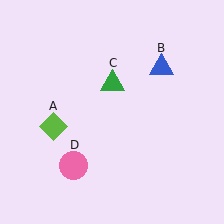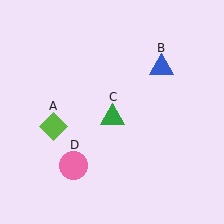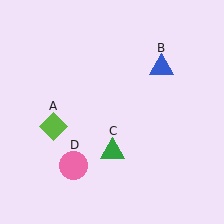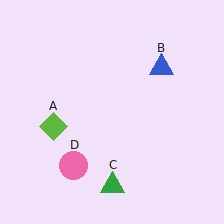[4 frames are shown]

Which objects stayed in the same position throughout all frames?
Lime diamond (object A) and blue triangle (object B) and pink circle (object D) remained stationary.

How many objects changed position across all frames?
1 object changed position: green triangle (object C).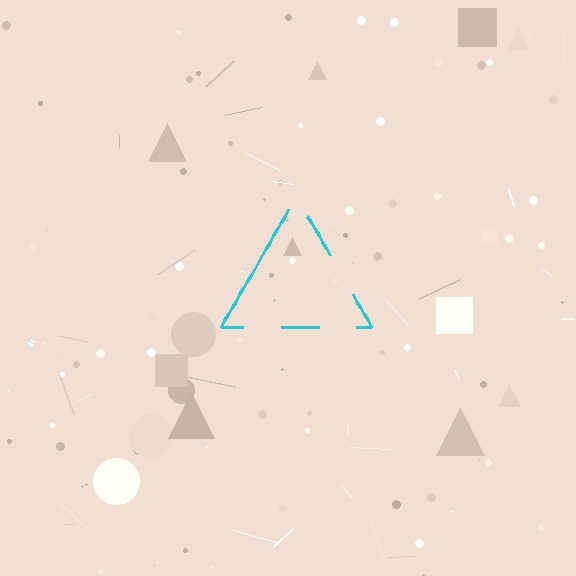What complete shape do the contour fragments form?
The contour fragments form a triangle.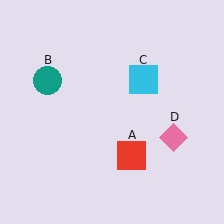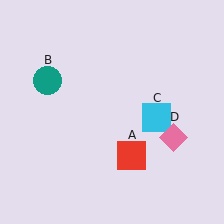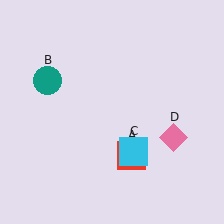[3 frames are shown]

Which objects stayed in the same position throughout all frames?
Red square (object A) and teal circle (object B) and pink diamond (object D) remained stationary.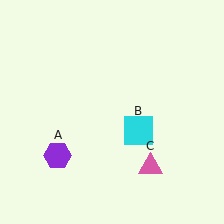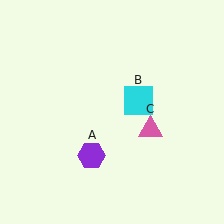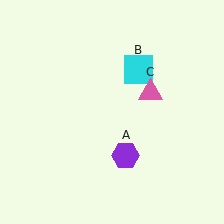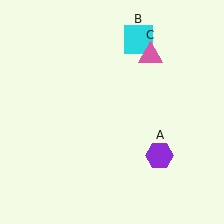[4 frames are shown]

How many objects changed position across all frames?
3 objects changed position: purple hexagon (object A), cyan square (object B), pink triangle (object C).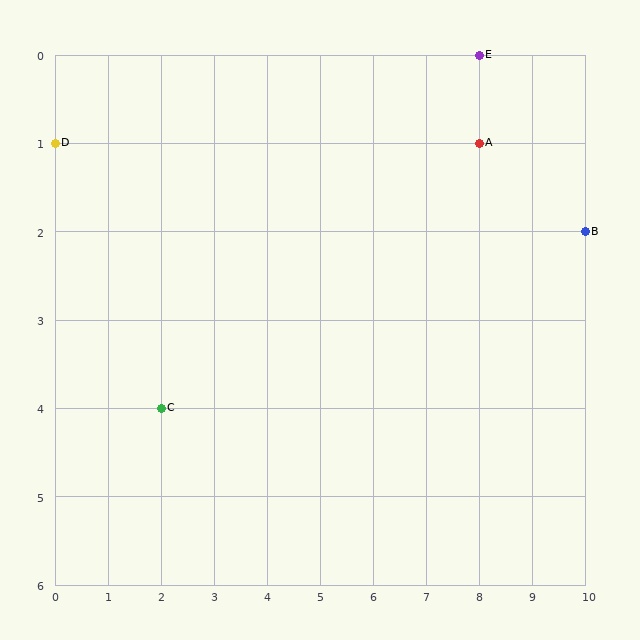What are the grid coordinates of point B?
Point B is at grid coordinates (10, 2).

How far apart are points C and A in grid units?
Points C and A are 6 columns and 3 rows apart (about 6.7 grid units diagonally).